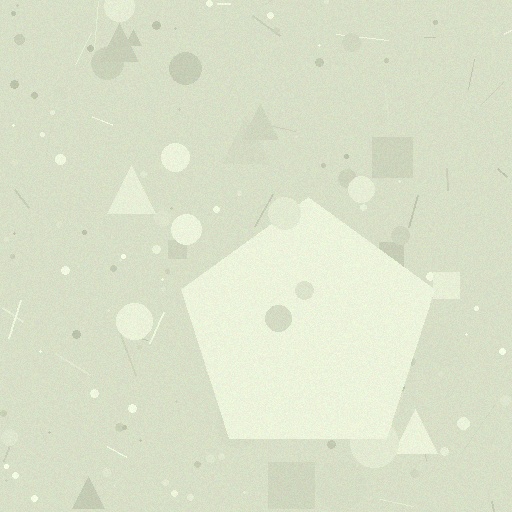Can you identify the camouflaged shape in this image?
The camouflaged shape is a pentagon.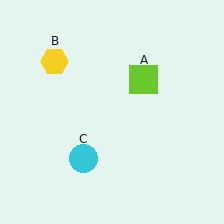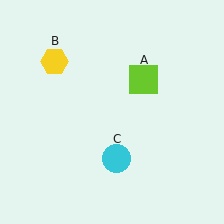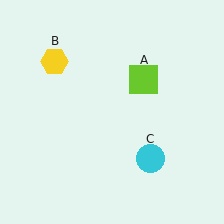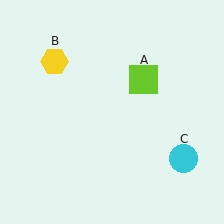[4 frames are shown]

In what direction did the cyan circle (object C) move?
The cyan circle (object C) moved right.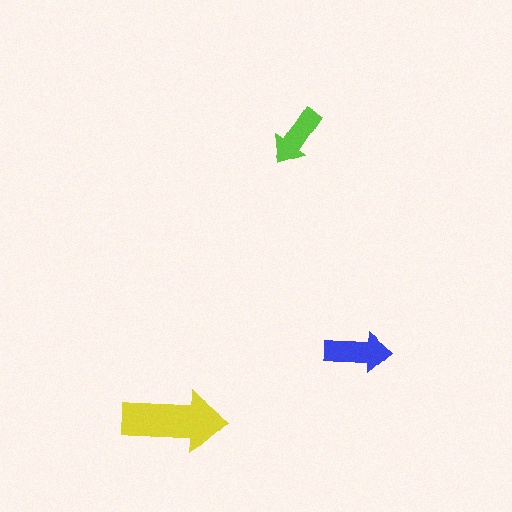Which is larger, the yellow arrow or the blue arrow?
The yellow one.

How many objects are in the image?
There are 3 objects in the image.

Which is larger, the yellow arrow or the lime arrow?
The yellow one.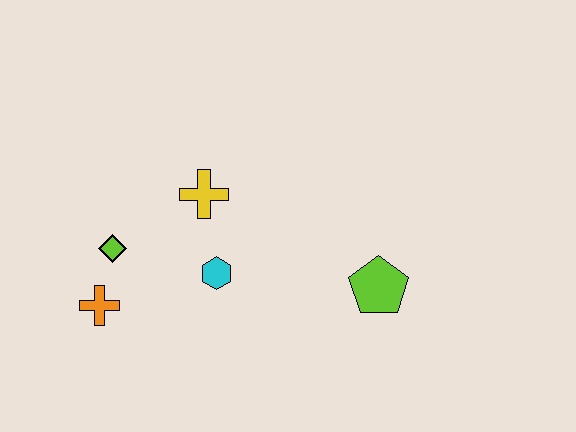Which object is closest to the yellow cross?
The cyan hexagon is closest to the yellow cross.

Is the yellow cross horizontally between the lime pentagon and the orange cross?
Yes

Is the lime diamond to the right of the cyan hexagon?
No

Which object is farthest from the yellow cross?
The lime pentagon is farthest from the yellow cross.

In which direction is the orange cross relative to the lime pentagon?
The orange cross is to the left of the lime pentagon.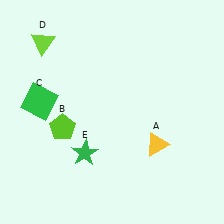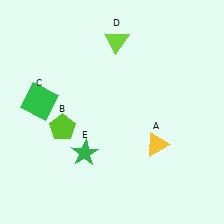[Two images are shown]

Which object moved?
The lime triangle (D) moved right.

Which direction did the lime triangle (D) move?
The lime triangle (D) moved right.